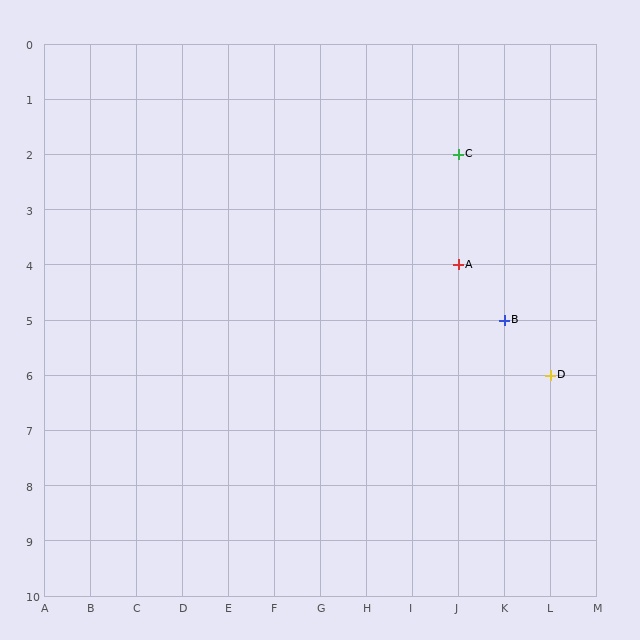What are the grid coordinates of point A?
Point A is at grid coordinates (J, 4).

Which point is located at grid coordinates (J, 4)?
Point A is at (J, 4).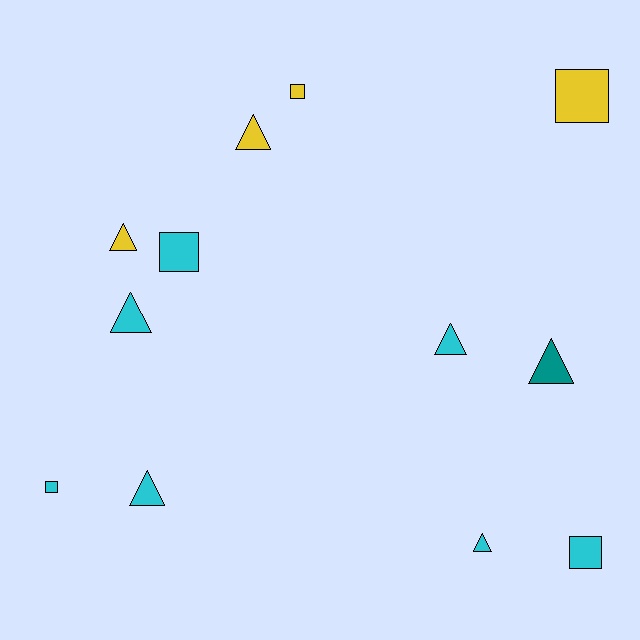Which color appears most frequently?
Cyan, with 7 objects.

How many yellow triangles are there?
There are 2 yellow triangles.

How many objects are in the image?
There are 12 objects.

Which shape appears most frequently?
Triangle, with 7 objects.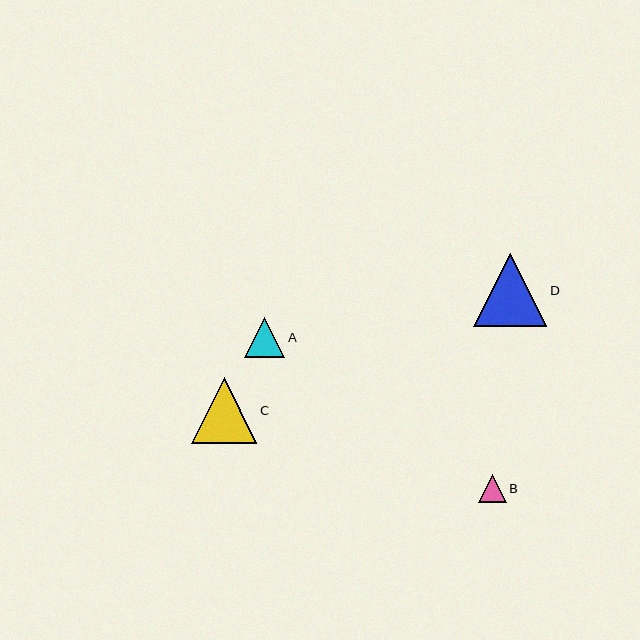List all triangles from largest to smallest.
From largest to smallest: D, C, A, B.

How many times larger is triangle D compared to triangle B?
Triangle D is approximately 2.7 times the size of triangle B.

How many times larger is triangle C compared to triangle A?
Triangle C is approximately 1.6 times the size of triangle A.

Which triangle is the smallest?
Triangle B is the smallest with a size of approximately 27 pixels.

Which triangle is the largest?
Triangle D is the largest with a size of approximately 73 pixels.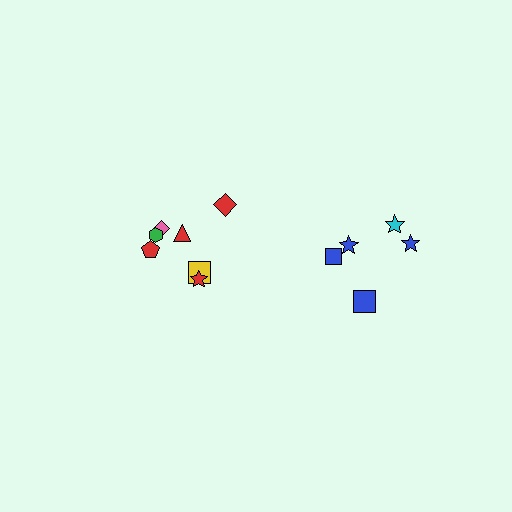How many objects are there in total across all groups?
There are 12 objects.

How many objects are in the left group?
There are 7 objects.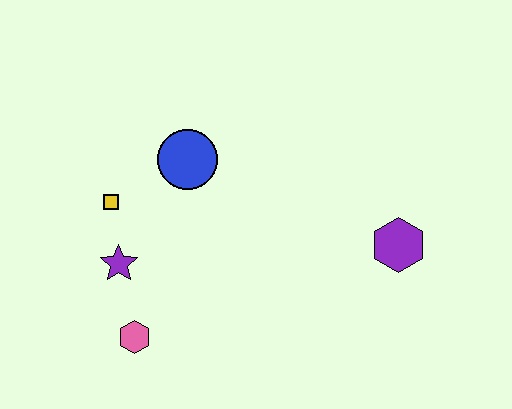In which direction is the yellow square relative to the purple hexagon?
The yellow square is to the left of the purple hexagon.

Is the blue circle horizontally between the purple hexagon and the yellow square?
Yes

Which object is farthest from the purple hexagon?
The yellow square is farthest from the purple hexagon.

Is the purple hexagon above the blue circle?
No